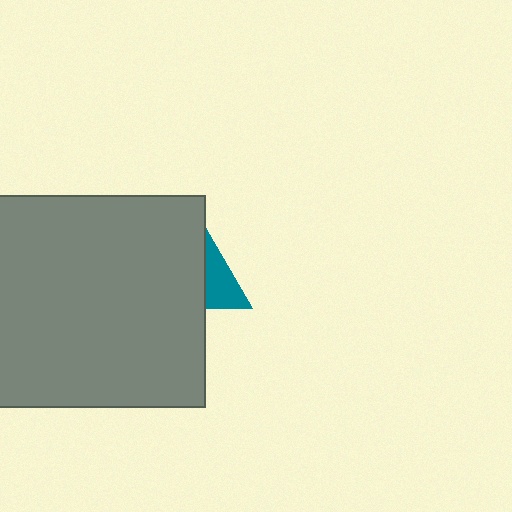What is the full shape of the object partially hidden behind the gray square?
The partially hidden object is a teal triangle.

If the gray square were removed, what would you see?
You would see the complete teal triangle.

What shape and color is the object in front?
The object in front is a gray square.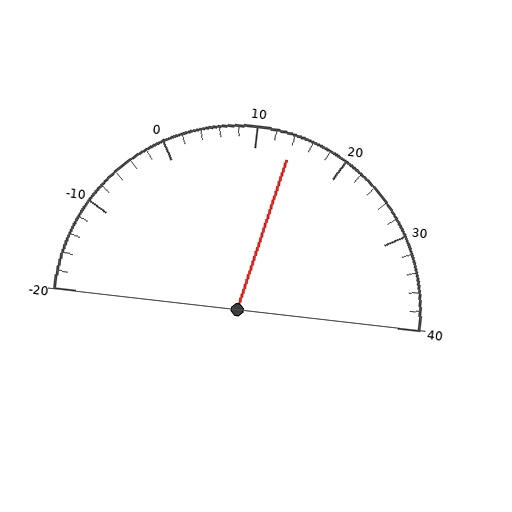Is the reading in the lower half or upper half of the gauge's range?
The reading is in the upper half of the range (-20 to 40).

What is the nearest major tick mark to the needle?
The nearest major tick mark is 10.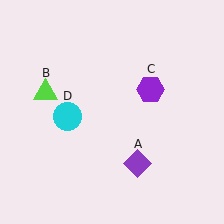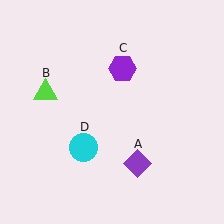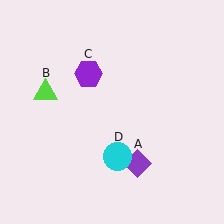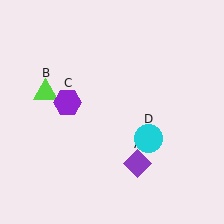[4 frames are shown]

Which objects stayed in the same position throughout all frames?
Purple diamond (object A) and lime triangle (object B) remained stationary.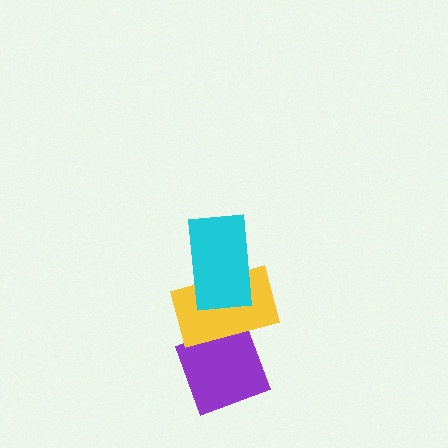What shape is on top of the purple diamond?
The yellow rectangle is on top of the purple diamond.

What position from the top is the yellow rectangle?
The yellow rectangle is 2nd from the top.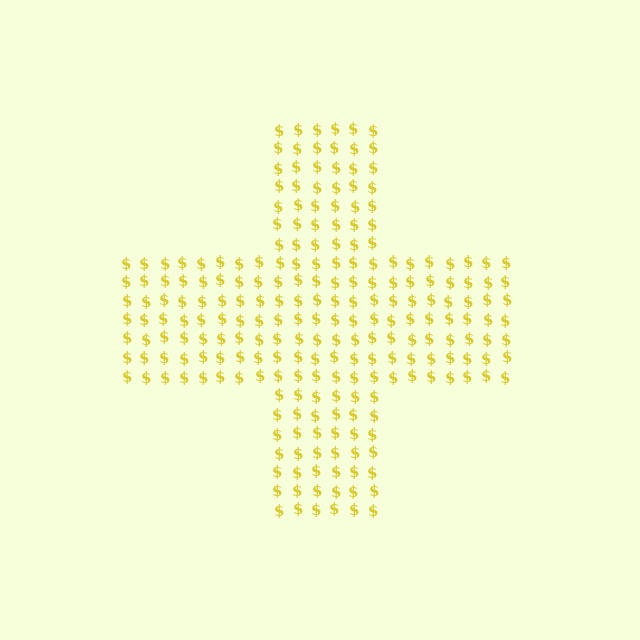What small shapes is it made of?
It is made of small dollar signs.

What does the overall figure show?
The overall figure shows a cross.